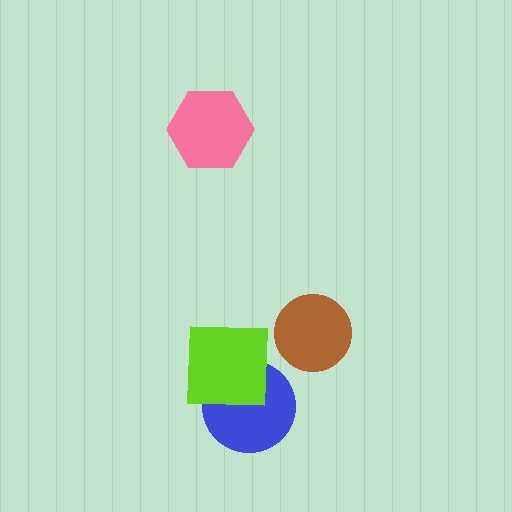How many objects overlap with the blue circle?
1 object overlaps with the blue circle.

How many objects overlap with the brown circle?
0 objects overlap with the brown circle.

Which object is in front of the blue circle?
The lime square is in front of the blue circle.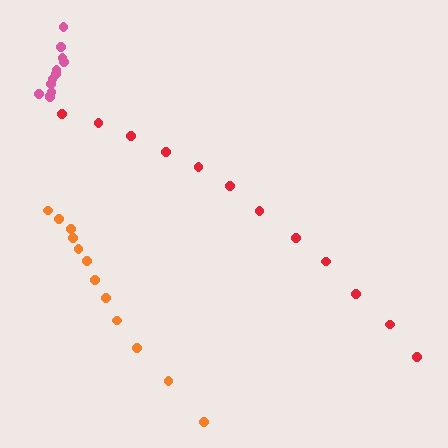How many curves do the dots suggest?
There are 3 distinct paths.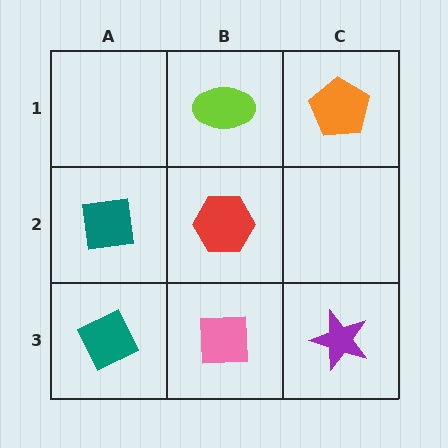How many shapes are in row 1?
2 shapes.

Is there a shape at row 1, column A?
No, that cell is empty.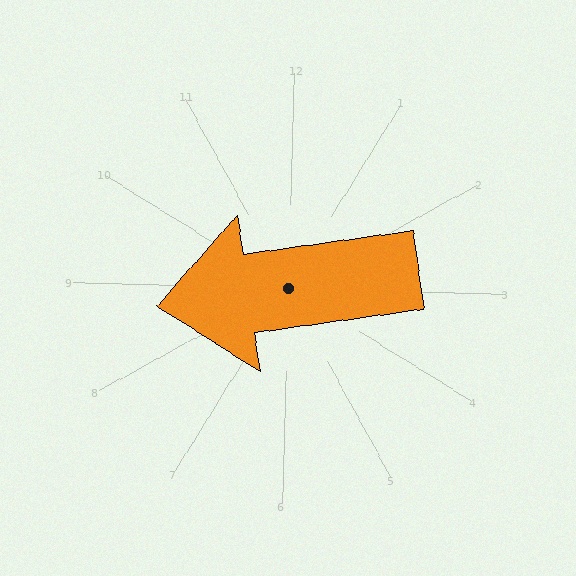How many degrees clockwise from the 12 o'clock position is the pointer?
Approximately 260 degrees.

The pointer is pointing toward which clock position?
Roughly 9 o'clock.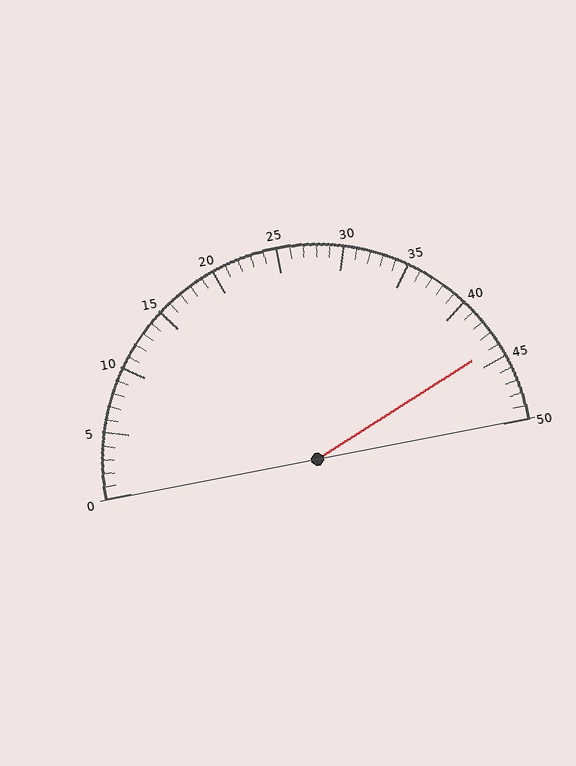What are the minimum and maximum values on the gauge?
The gauge ranges from 0 to 50.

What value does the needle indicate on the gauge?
The needle indicates approximately 44.